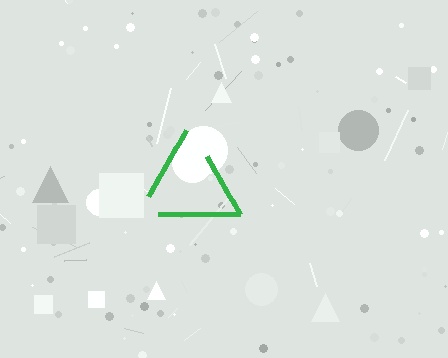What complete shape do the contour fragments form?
The contour fragments form a triangle.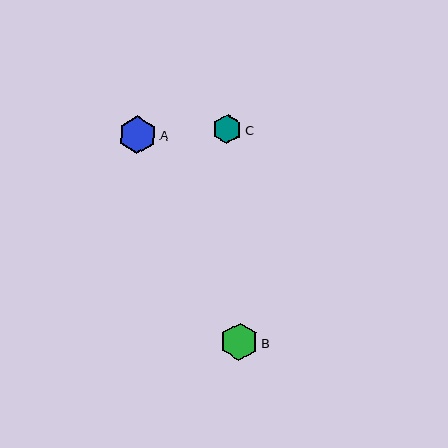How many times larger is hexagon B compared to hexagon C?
Hexagon B is approximately 1.3 times the size of hexagon C.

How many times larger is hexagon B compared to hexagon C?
Hexagon B is approximately 1.3 times the size of hexagon C.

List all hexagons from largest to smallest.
From largest to smallest: A, B, C.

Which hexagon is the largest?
Hexagon A is the largest with a size of approximately 38 pixels.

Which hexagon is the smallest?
Hexagon C is the smallest with a size of approximately 29 pixels.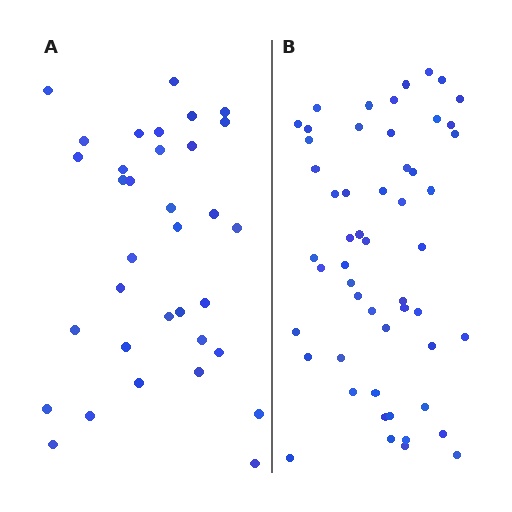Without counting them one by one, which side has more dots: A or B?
Region B (the right region) has more dots.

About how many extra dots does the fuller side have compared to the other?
Region B has approximately 20 more dots than region A.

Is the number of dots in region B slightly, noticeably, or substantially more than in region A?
Region B has substantially more. The ratio is roughly 1.6 to 1.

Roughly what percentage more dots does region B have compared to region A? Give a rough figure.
About 55% more.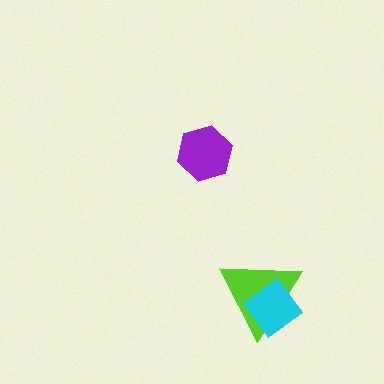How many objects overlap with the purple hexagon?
0 objects overlap with the purple hexagon.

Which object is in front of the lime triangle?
The cyan diamond is in front of the lime triangle.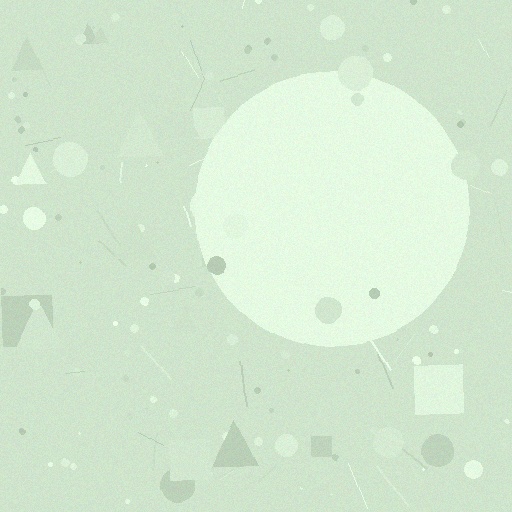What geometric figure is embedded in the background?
A circle is embedded in the background.